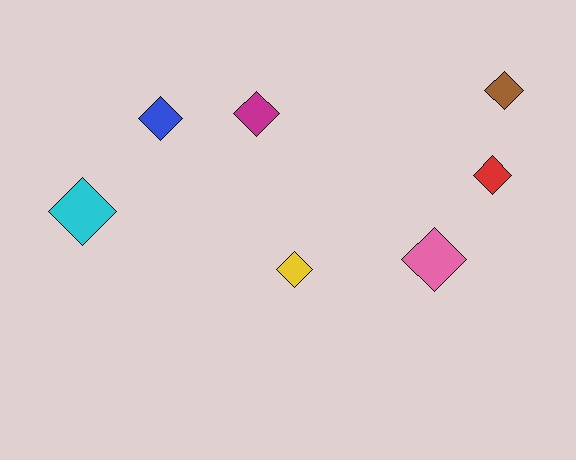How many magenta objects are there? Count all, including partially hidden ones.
There is 1 magenta object.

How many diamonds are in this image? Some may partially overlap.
There are 7 diamonds.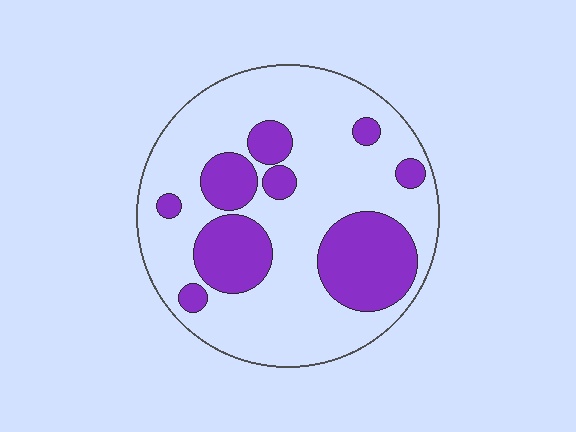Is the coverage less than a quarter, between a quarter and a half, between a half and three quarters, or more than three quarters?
Between a quarter and a half.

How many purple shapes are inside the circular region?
9.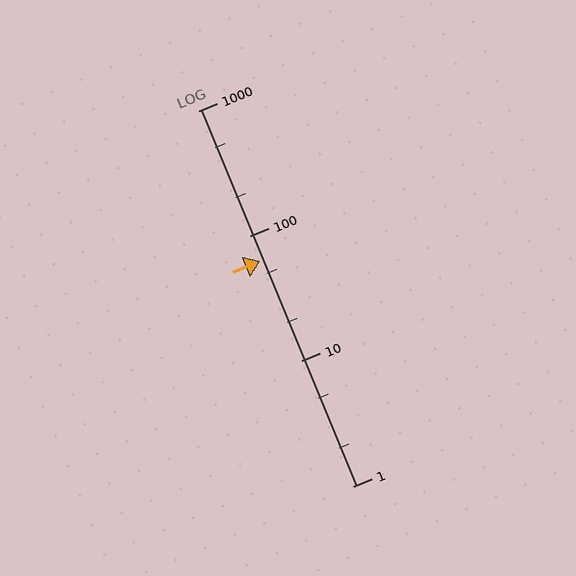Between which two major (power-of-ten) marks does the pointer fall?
The pointer is between 10 and 100.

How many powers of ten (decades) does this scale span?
The scale spans 3 decades, from 1 to 1000.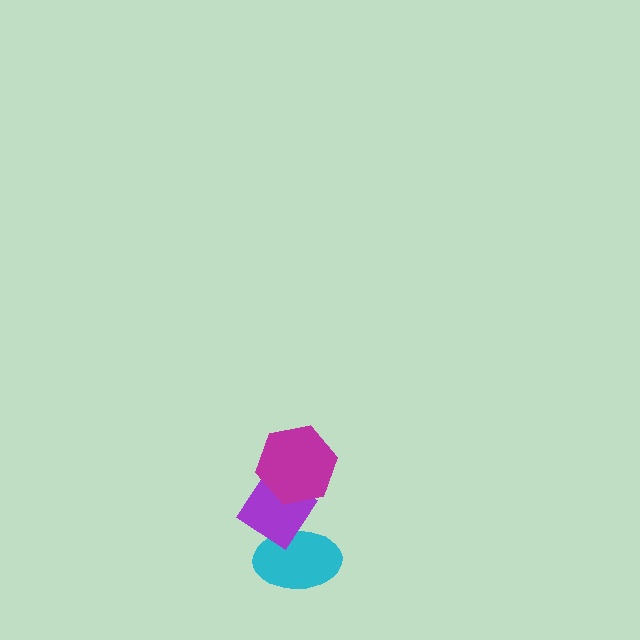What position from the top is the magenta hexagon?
The magenta hexagon is 1st from the top.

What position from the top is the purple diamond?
The purple diamond is 2nd from the top.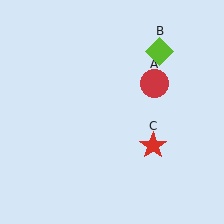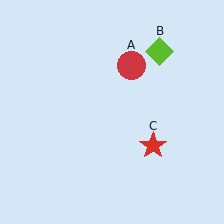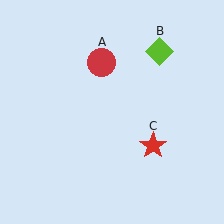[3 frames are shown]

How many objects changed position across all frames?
1 object changed position: red circle (object A).